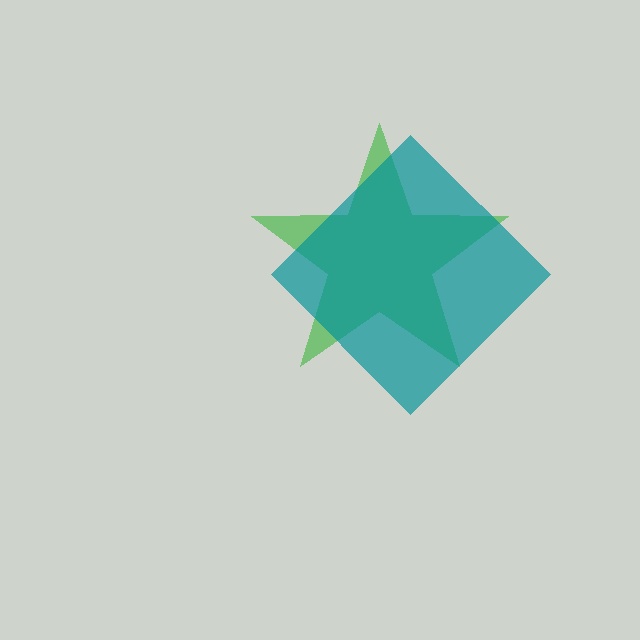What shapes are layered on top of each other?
The layered shapes are: a green star, a teal diamond.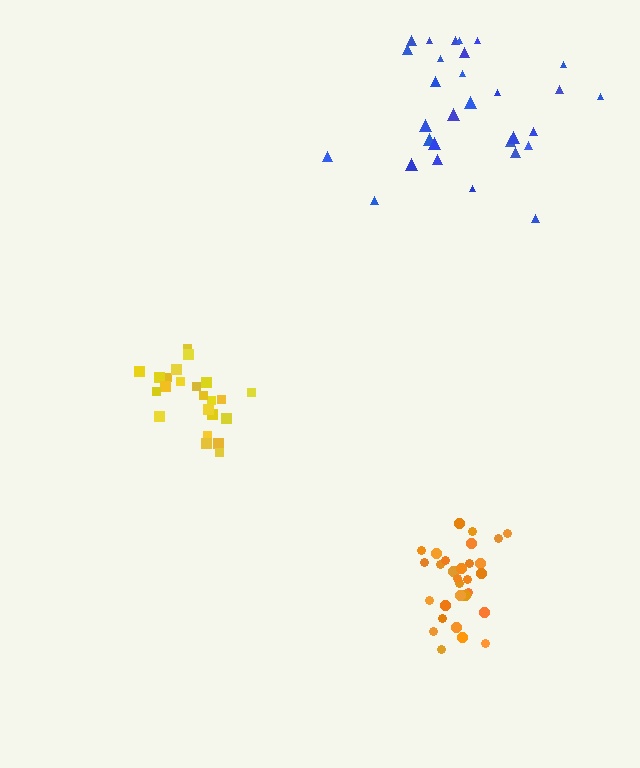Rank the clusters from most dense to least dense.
orange, yellow, blue.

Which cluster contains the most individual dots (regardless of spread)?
Blue (31).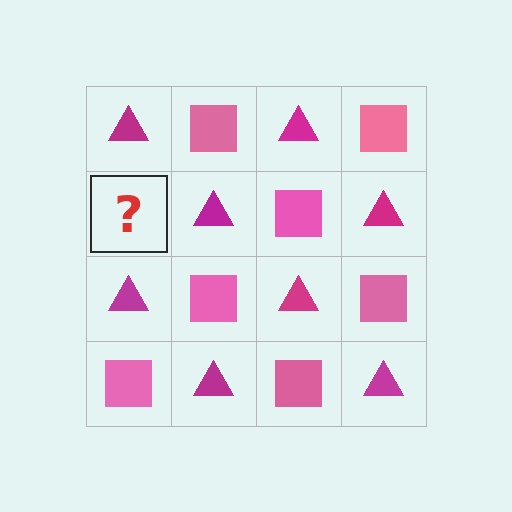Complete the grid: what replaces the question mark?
The question mark should be replaced with a pink square.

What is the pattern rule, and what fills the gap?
The rule is that it alternates magenta triangle and pink square in a checkerboard pattern. The gap should be filled with a pink square.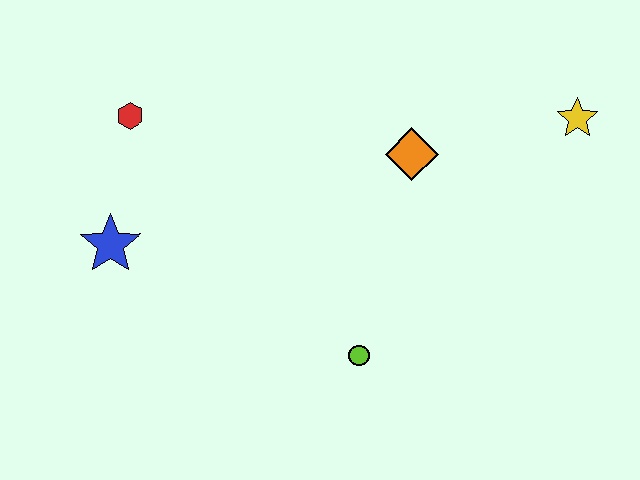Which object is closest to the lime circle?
The orange diamond is closest to the lime circle.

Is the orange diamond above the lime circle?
Yes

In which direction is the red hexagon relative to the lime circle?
The red hexagon is above the lime circle.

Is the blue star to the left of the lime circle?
Yes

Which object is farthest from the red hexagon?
The yellow star is farthest from the red hexagon.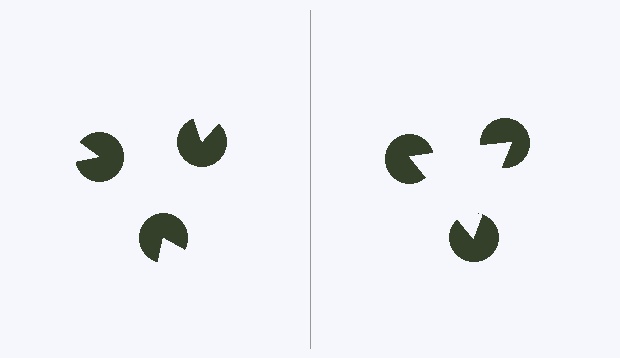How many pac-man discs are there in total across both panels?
6 — 3 on each side.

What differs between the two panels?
The pac-man discs are positioned identically on both sides; only the wedge orientations differ. On the right they align to a triangle; on the left they are misaligned.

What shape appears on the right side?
An illusory triangle.